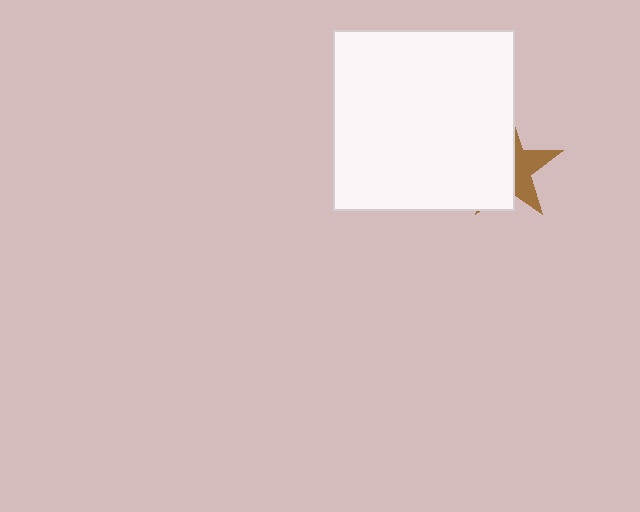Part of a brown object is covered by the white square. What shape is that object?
It is a star.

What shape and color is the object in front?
The object in front is a white square.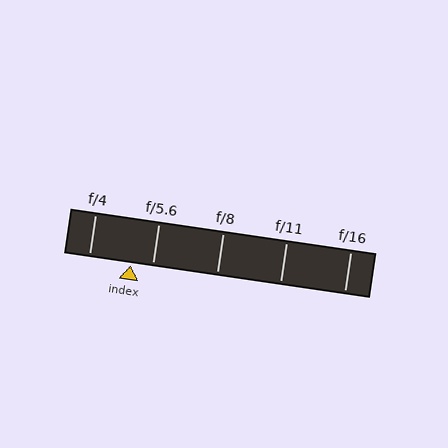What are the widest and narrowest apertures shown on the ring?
The widest aperture shown is f/4 and the narrowest is f/16.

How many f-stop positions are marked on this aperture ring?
There are 5 f-stop positions marked.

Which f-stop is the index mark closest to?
The index mark is closest to f/5.6.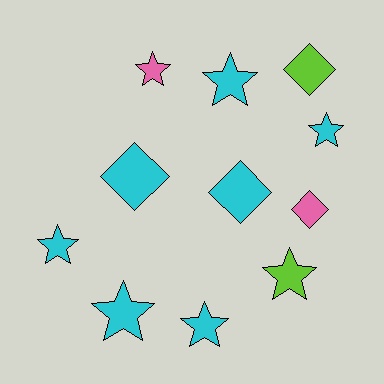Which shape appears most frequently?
Star, with 7 objects.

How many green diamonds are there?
There are no green diamonds.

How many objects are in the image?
There are 11 objects.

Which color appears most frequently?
Cyan, with 7 objects.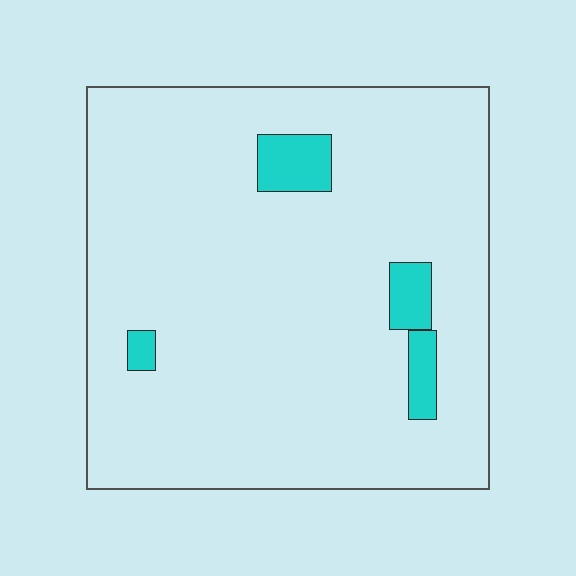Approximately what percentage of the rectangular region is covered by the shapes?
Approximately 5%.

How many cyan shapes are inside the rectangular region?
4.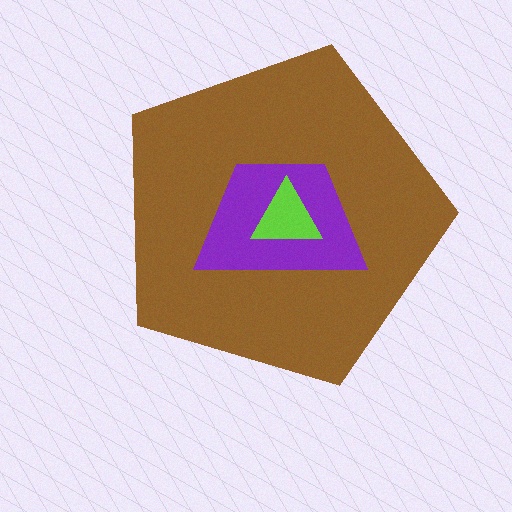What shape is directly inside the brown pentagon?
The purple trapezoid.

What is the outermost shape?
The brown pentagon.